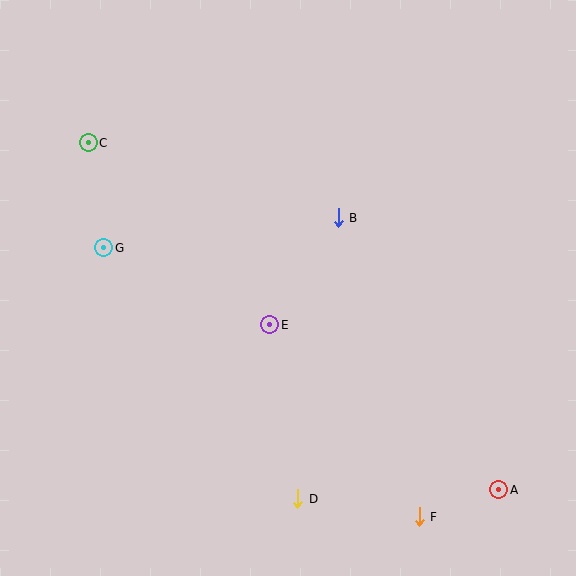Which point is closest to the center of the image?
Point E at (270, 325) is closest to the center.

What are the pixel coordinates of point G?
Point G is at (104, 248).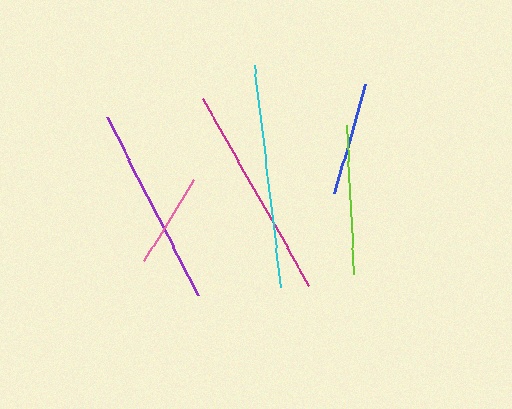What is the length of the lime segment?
The lime segment is approximately 150 pixels long.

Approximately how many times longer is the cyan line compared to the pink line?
The cyan line is approximately 2.4 times the length of the pink line.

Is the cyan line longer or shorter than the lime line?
The cyan line is longer than the lime line.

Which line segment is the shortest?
The pink line is the shortest at approximately 95 pixels.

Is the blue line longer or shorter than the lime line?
The lime line is longer than the blue line.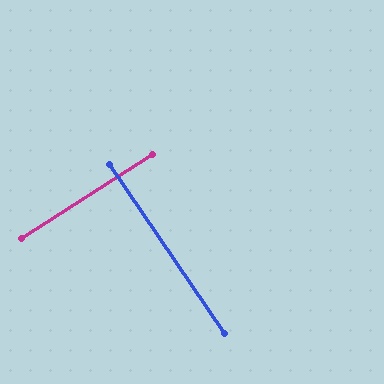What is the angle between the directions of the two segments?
Approximately 89 degrees.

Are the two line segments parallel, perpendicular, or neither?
Perpendicular — they meet at approximately 89°.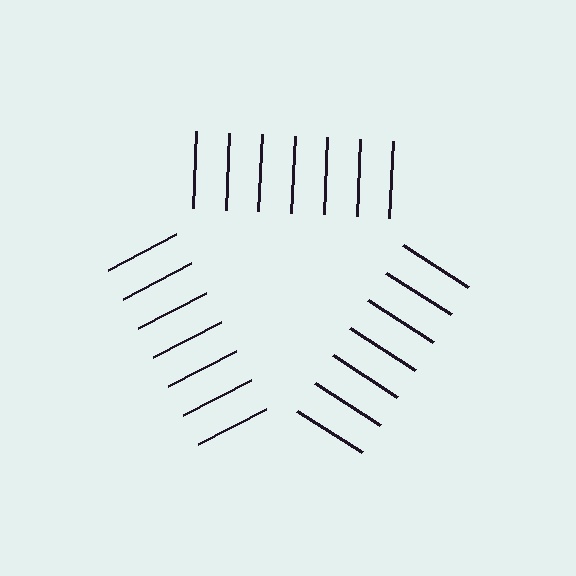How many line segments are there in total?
21 — 7 along each of the 3 edges.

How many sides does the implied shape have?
3 sides — the line-ends trace a triangle.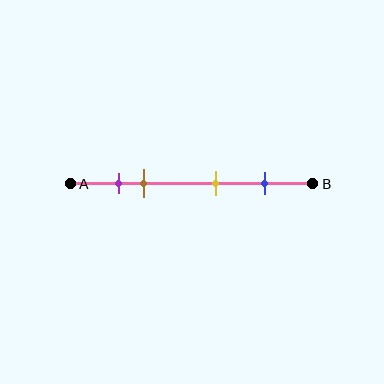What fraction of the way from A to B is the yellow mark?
The yellow mark is approximately 60% (0.6) of the way from A to B.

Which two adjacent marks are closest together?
The purple and brown marks are the closest adjacent pair.